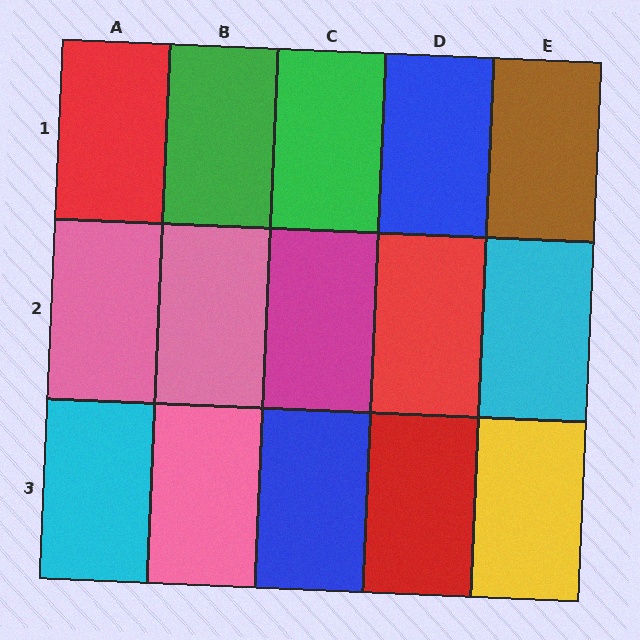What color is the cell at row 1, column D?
Blue.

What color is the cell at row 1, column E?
Brown.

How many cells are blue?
2 cells are blue.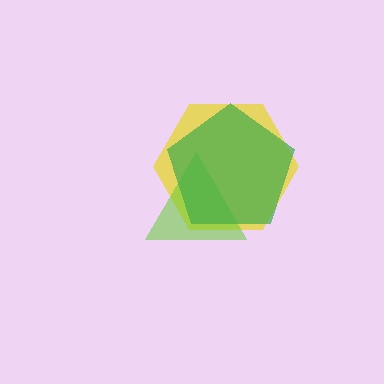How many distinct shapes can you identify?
There are 3 distinct shapes: a yellow hexagon, a lime triangle, a green pentagon.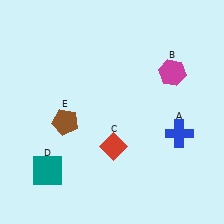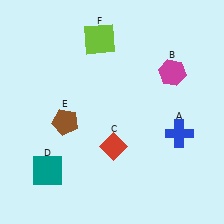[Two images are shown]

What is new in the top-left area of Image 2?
A lime square (F) was added in the top-left area of Image 2.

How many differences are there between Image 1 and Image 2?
There is 1 difference between the two images.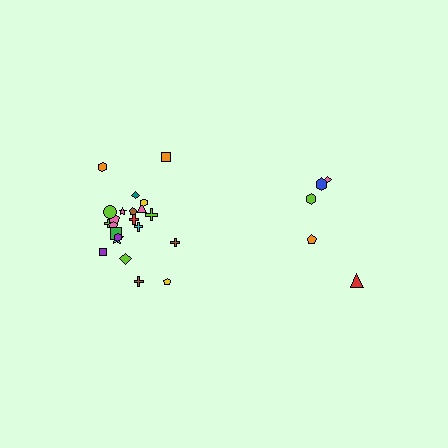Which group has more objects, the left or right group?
The left group.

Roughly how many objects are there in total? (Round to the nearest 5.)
Roughly 25 objects in total.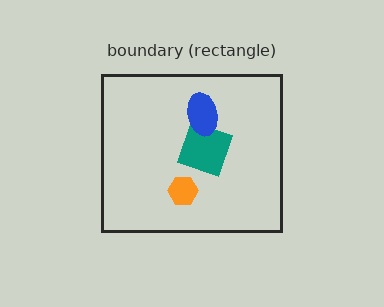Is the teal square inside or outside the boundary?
Inside.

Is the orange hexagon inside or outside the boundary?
Inside.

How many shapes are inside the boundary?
3 inside, 0 outside.